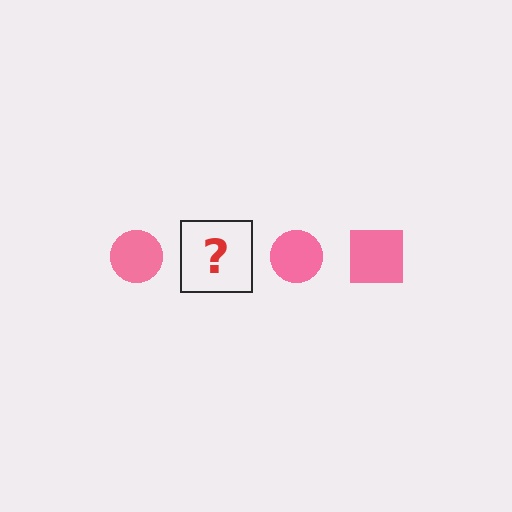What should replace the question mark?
The question mark should be replaced with a pink square.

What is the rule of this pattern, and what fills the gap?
The rule is that the pattern cycles through circle, square shapes in pink. The gap should be filled with a pink square.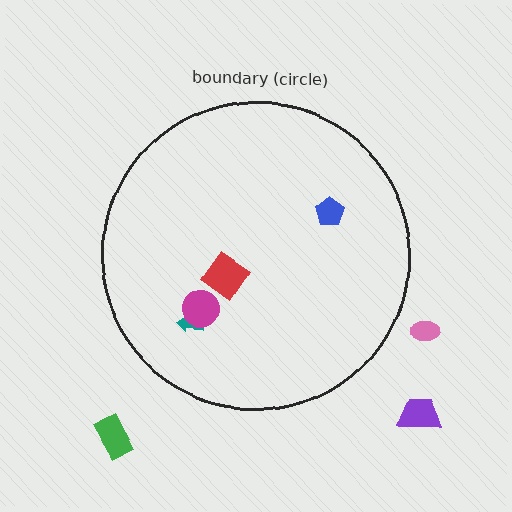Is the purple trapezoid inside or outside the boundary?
Outside.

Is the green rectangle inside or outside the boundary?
Outside.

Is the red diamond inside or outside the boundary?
Inside.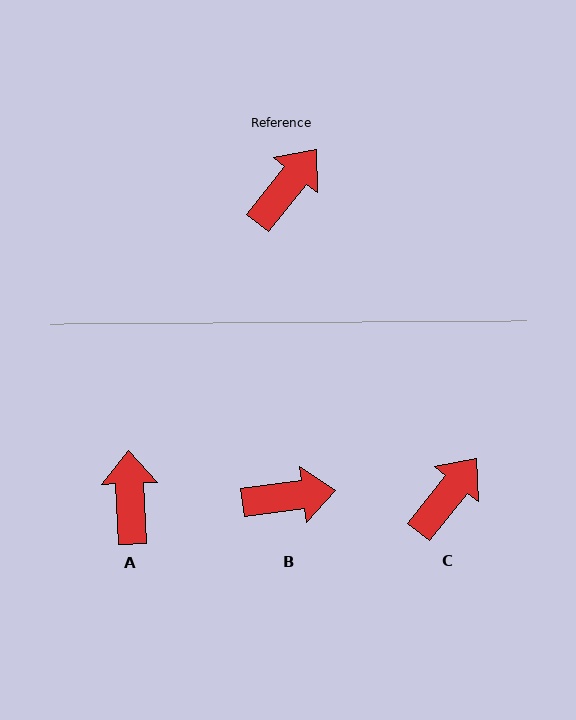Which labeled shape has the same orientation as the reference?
C.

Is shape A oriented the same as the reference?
No, it is off by about 41 degrees.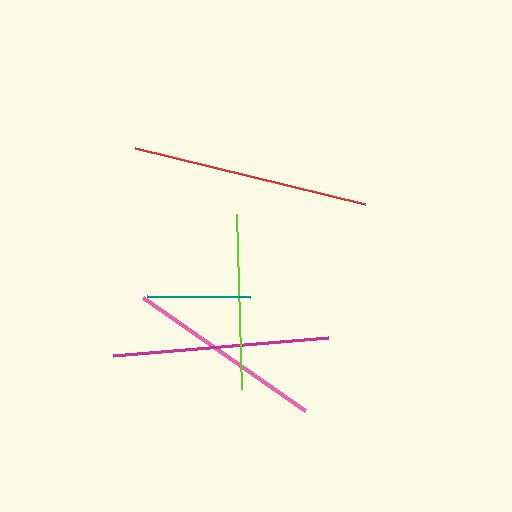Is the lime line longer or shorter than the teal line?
The lime line is longer than the teal line.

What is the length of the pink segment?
The pink segment is approximately 198 pixels long.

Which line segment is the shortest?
The teal line is the shortest at approximately 103 pixels.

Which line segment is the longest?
The red line is the longest at approximately 236 pixels.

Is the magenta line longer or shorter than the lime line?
The magenta line is longer than the lime line.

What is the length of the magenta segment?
The magenta segment is approximately 216 pixels long.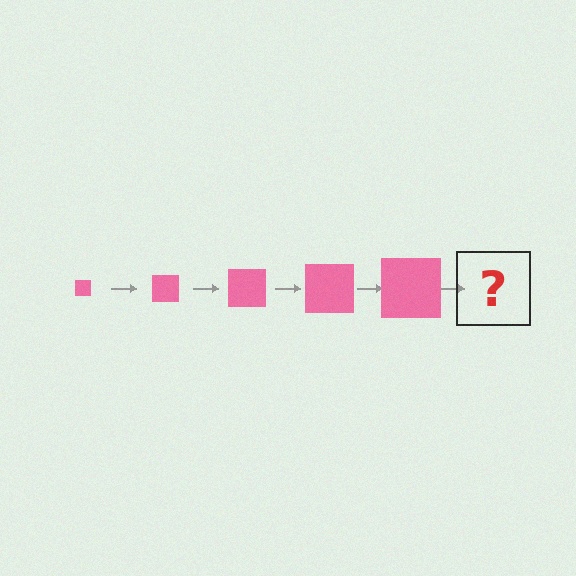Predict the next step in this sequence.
The next step is a pink square, larger than the previous one.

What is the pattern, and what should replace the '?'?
The pattern is that the square gets progressively larger each step. The '?' should be a pink square, larger than the previous one.